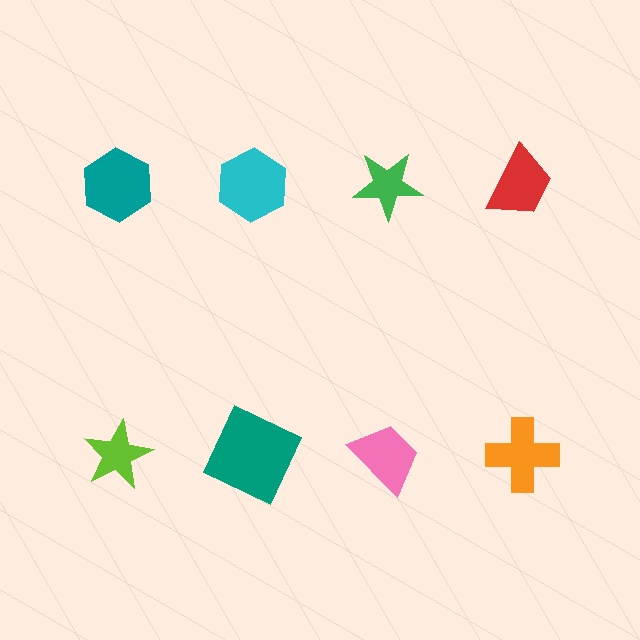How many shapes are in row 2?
4 shapes.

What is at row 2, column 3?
A pink trapezoid.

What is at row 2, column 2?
A teal square.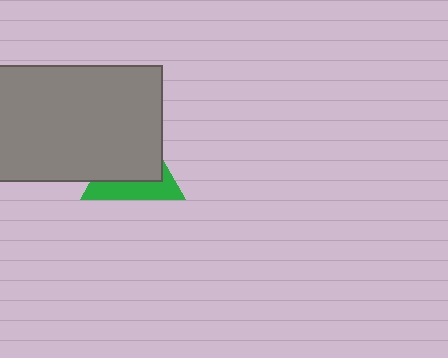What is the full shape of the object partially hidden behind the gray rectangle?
The partially hidden object is a green triangle.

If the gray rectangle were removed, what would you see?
You would see the complete green triangle.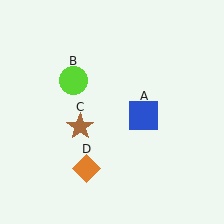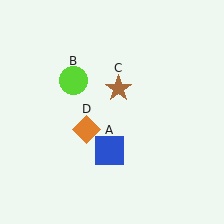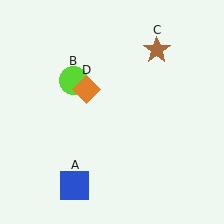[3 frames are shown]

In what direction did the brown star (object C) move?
The brown star (object C) moved up and to the right.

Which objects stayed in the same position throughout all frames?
Lime circle (object B) remained stationary.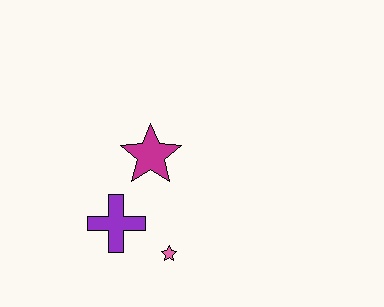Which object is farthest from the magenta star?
The pink star is farthest from the magenta star.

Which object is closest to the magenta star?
The purple cross is closest to the magenta star.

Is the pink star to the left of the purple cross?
No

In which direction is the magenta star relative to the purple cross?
The magenta star is above the purple cross.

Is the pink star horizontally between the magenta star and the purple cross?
No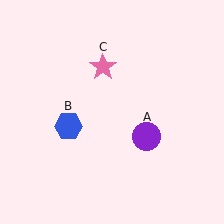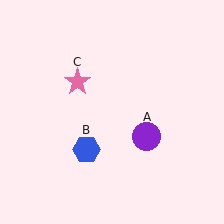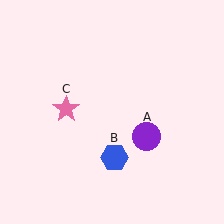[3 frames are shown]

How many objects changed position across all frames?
2 objects changed position: blue hexagon (object B), pink star (object C).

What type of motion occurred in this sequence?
The blue hexagon (object B), pink star (object C) rotated counterclockwise around the center of the scene.